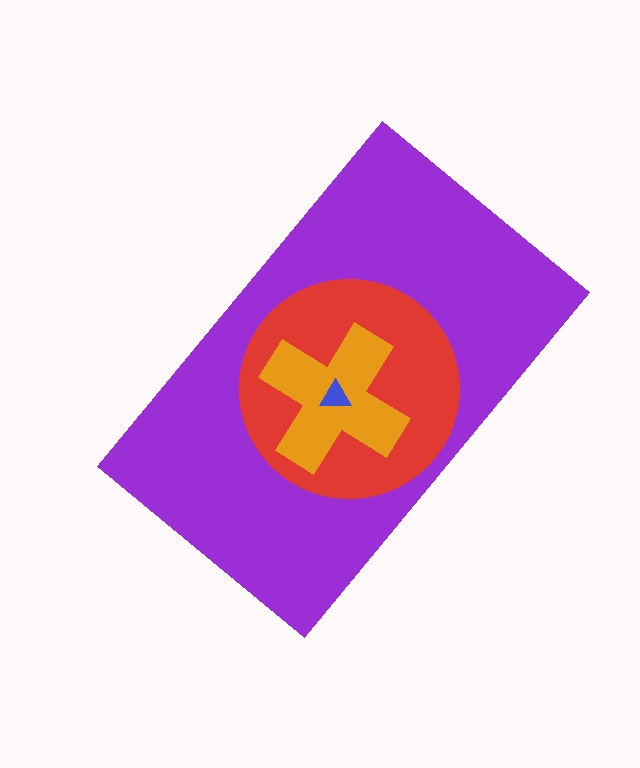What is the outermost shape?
The purple rectangle.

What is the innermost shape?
The blue triangle.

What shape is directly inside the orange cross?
The blue triangle.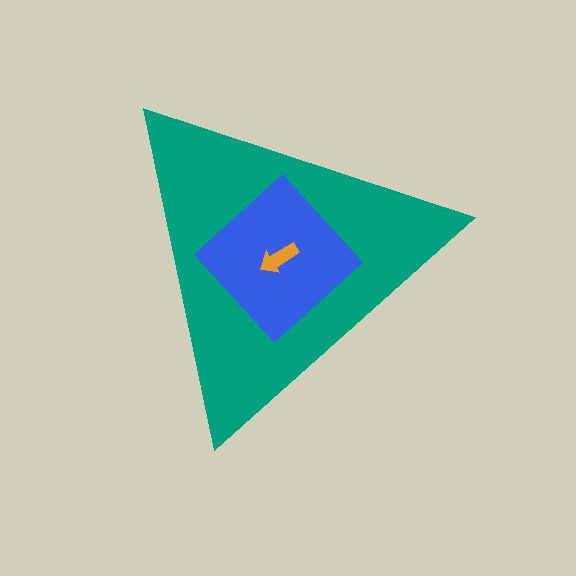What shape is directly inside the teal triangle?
The blue diamond.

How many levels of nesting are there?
3.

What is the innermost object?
The orange arrow.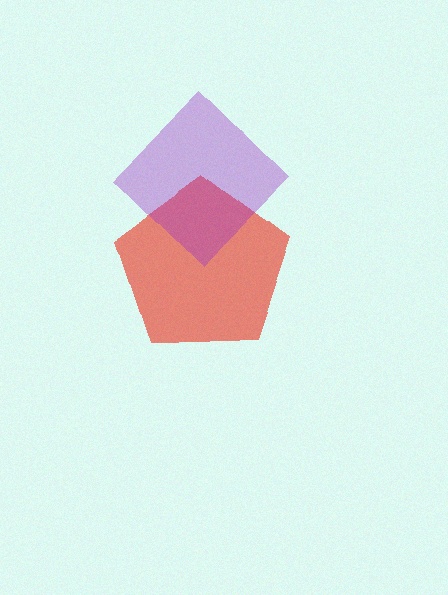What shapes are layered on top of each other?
The layered shapes are: a red pentagon, a purple diamond.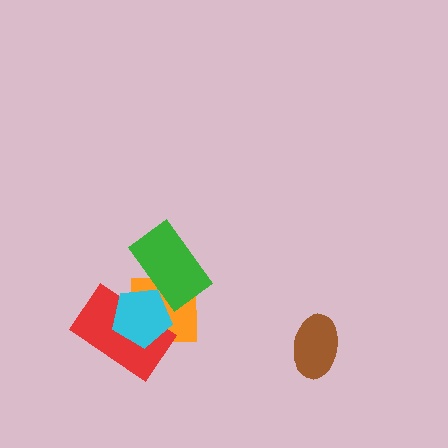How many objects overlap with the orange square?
3 objects overlap with the orange square.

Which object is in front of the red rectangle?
The cyan pentagon is in front of the red rectangle.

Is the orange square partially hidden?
Yes, it is partially covered by another shape.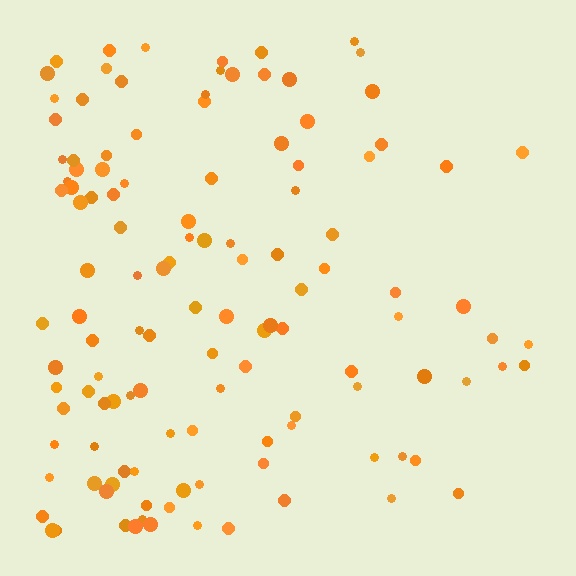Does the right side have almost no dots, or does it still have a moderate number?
Still a moderate number, just noticeably fewer than the left.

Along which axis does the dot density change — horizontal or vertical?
Horizontal.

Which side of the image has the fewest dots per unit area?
The right.